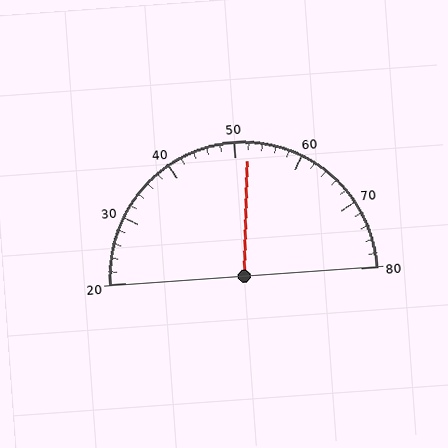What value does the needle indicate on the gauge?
The needle indicates approximately 52.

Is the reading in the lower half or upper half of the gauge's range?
The reading is in the upper half of the range (20 to 80).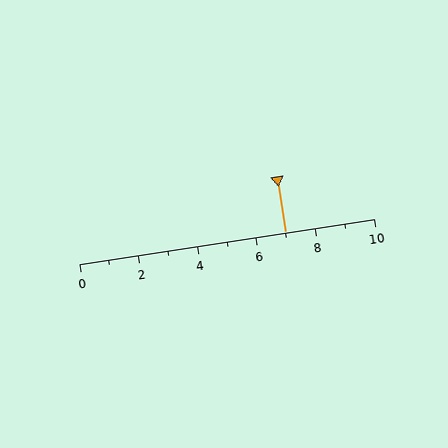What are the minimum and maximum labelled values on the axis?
The axis runs from 0 to 10.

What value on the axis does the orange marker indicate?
The marker indicates approximately 7.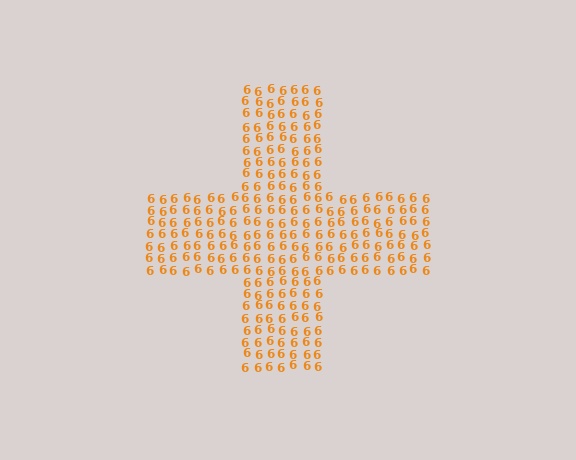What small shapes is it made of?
It is made of small digit 6's.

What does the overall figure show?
The overall figure shows a cross.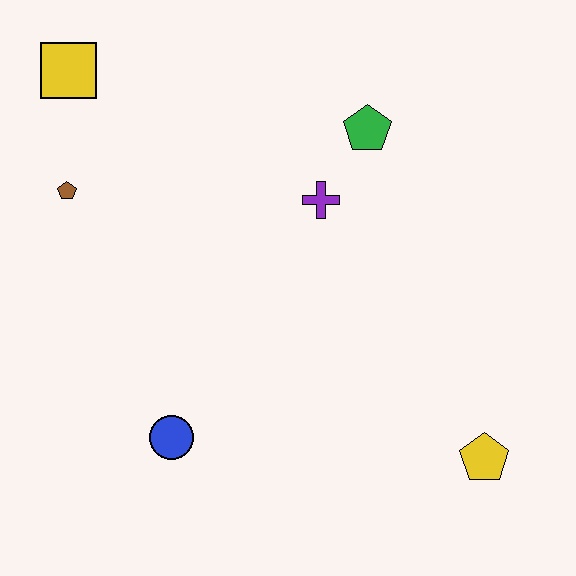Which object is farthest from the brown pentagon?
The yellow pentagon is farthest from the brown pentagon.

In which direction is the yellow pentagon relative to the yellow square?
The yellow pentagon is to the right of the yellow square.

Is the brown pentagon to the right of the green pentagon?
No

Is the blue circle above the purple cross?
No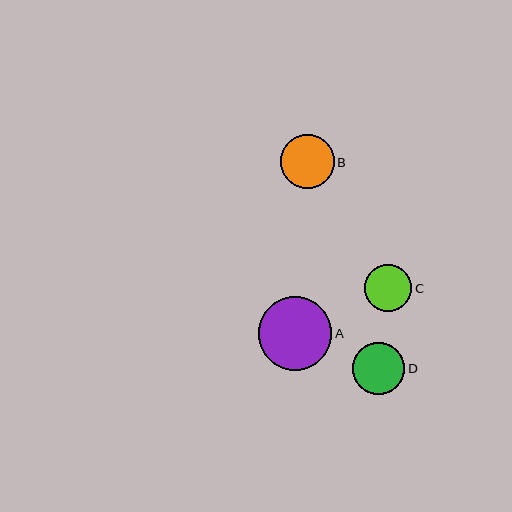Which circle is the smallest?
Circle C is the smallest with a size of approximately 47 pixels.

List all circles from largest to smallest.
From largest to smallest: A, B, D, C.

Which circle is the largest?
Circle A is the largest with a size of approximately 73 pixels.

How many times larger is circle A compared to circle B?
Circle A is approximately 1.4 times the size of circle B.